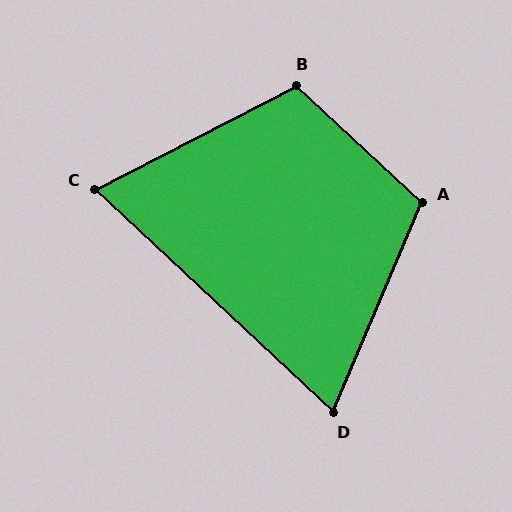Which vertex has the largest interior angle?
B, at approximately 110 degrees.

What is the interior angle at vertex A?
Approximately 110 degrees (obtuse).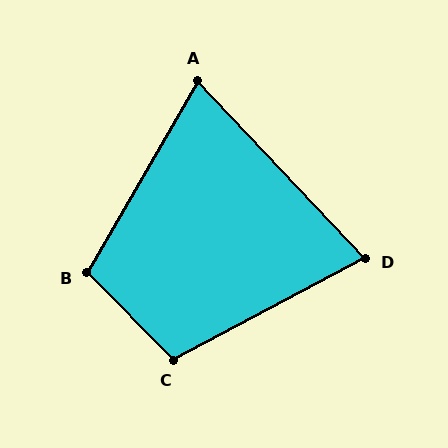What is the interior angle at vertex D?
Approximately 75 degrees (acute).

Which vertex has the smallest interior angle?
A, at approximately 74 degrees.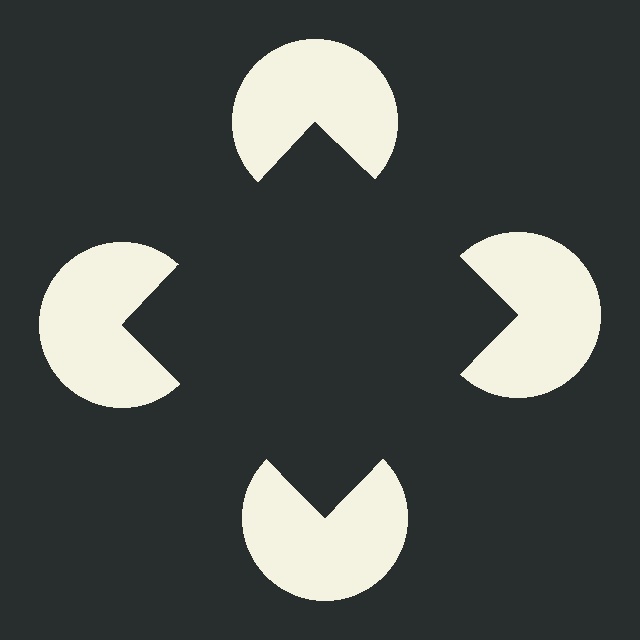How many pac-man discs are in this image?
There are 4 — one at each vertex of the illusory square.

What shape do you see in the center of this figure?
An illusory square — its edges are inferred from the aligned wedge cuts in the pac-man discs, not physically drawn.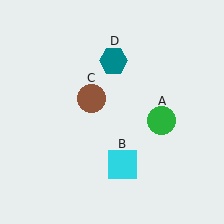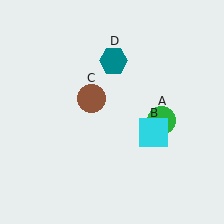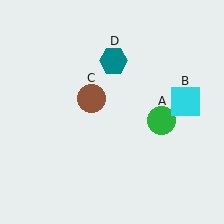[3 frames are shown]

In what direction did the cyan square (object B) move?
The cyan square (object B) moved up and to the right.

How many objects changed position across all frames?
1 object changed position: cyan square (object B).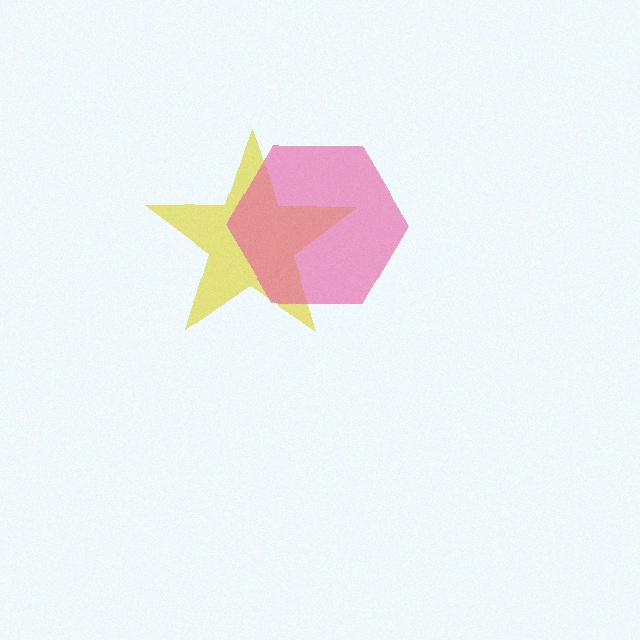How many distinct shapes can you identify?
There are 2 distinct shapes: a yellow star, a pink hexagon.